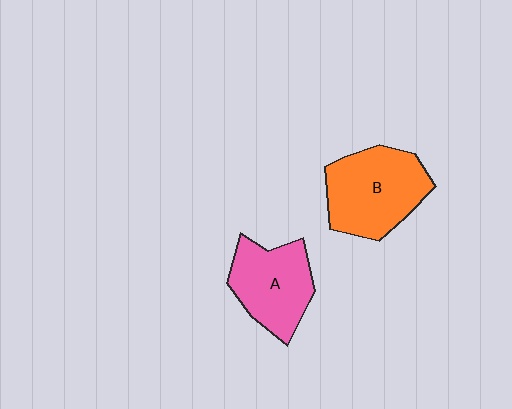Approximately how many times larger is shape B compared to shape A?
Approximately 1.2 times.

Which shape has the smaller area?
Shape A (pink).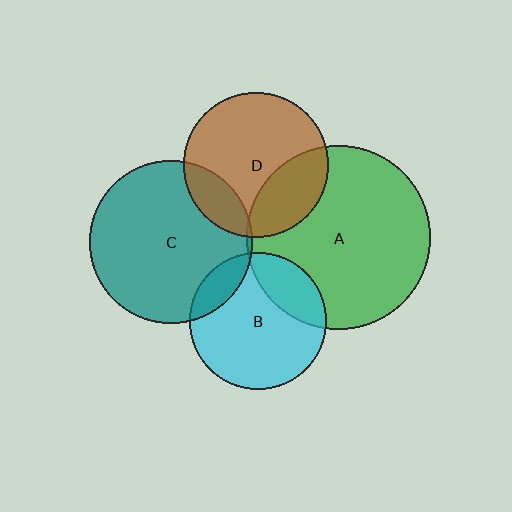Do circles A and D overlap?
Yes.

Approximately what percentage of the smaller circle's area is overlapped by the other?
Approximately 25%.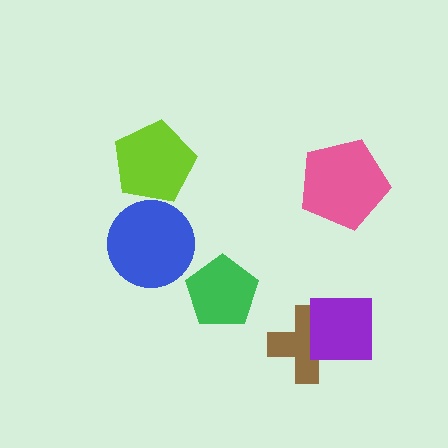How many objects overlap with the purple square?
1 object overlaps with the purple square.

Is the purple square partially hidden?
No, no other shape covers it.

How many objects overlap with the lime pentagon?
0 objects overlap with the lime pentagon.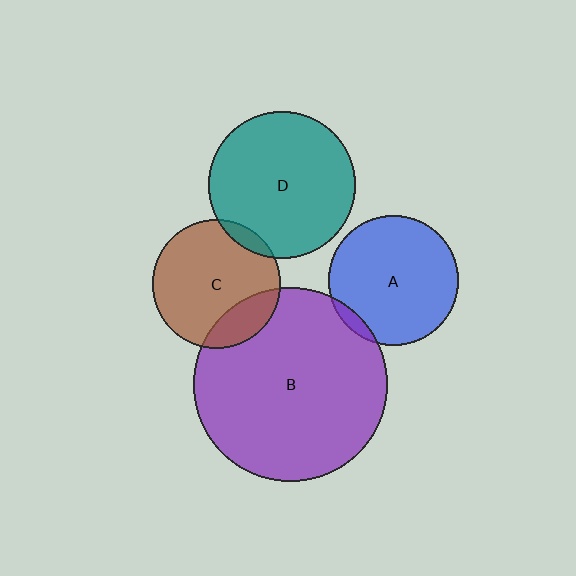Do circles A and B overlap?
Yes.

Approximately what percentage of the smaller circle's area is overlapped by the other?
Approximately 5%.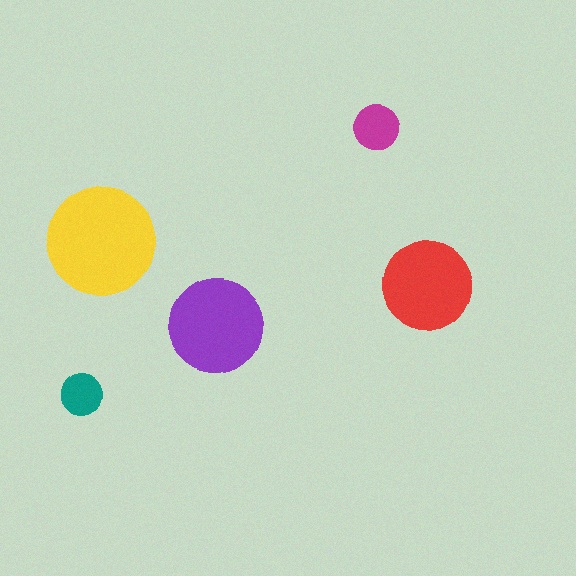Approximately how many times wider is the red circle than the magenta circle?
About 2 times wider.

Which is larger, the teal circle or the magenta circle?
The magenta one.